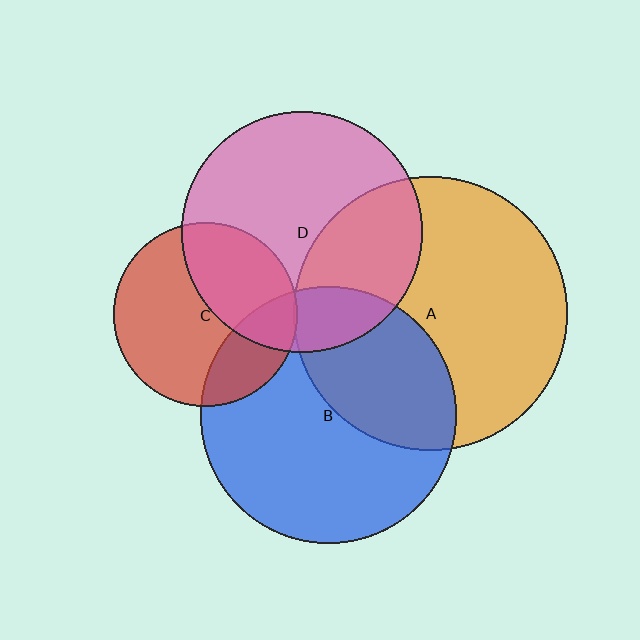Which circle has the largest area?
Circle A (orange).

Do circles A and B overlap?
Yes.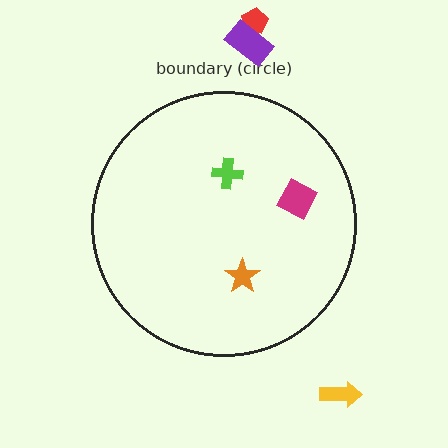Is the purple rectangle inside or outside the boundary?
Outside.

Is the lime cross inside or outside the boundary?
Inside.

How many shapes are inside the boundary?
3 inside, 3 outside.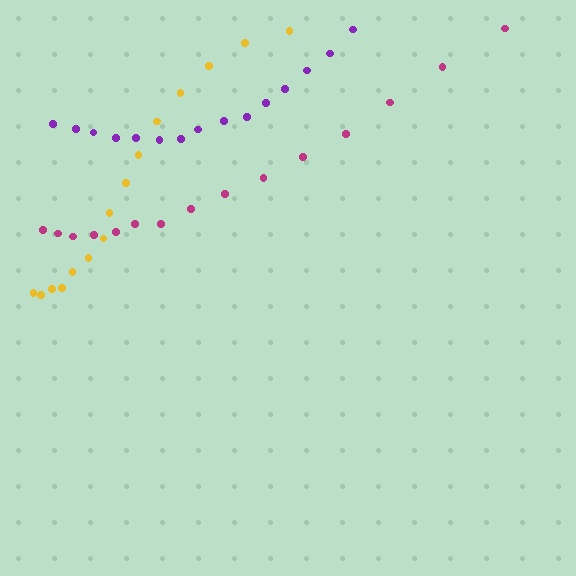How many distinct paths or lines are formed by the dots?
There are 3 distinct paths.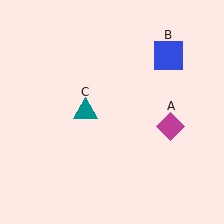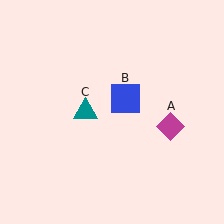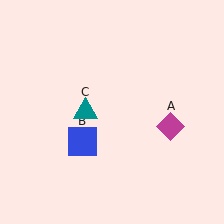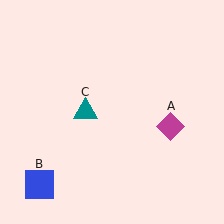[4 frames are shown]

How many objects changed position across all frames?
1 object changed position: blue square (object B).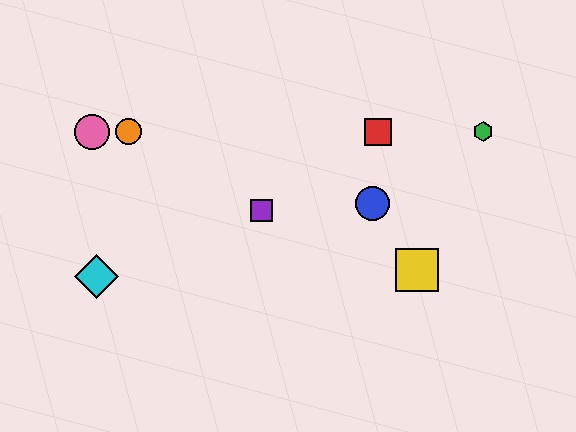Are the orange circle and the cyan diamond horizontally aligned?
No, the orange circle is at y≈132 and the cyan diamond is at y≈276.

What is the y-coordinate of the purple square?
The purple square is at y≈211.